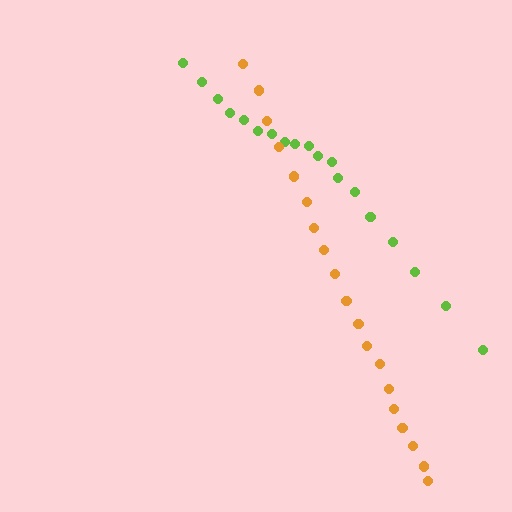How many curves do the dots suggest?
There are 2 distinct paths.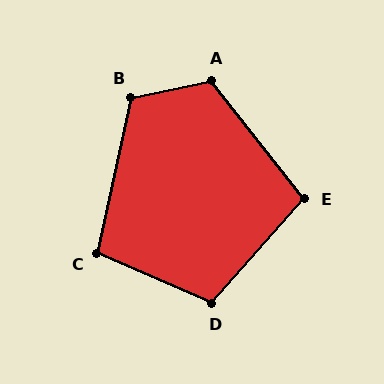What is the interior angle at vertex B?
Approximately 114 degrees (obtuse).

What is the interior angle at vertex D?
Approximately 108 degrees (obtuse).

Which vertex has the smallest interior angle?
E, at approximately 100 degrees.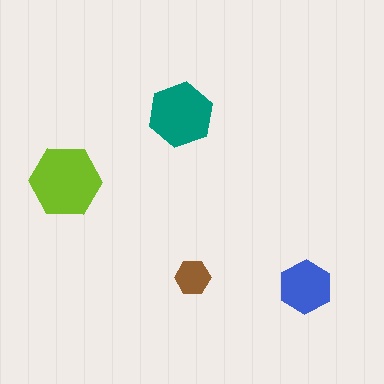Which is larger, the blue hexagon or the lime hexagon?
The lime one.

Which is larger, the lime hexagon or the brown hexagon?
The lime one.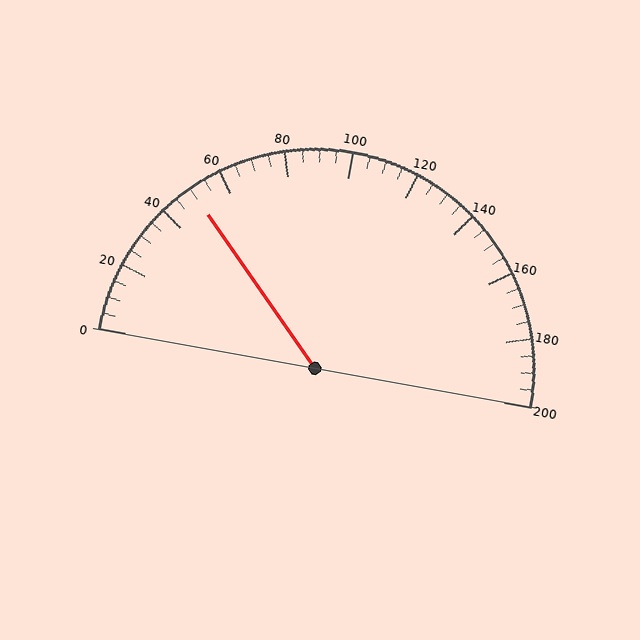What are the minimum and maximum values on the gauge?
The gauge ranges from 0 to 200.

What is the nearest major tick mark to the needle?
The nearest major tick mark is 40.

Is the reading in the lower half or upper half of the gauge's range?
The reading is in the lower half of the range (0 to 200).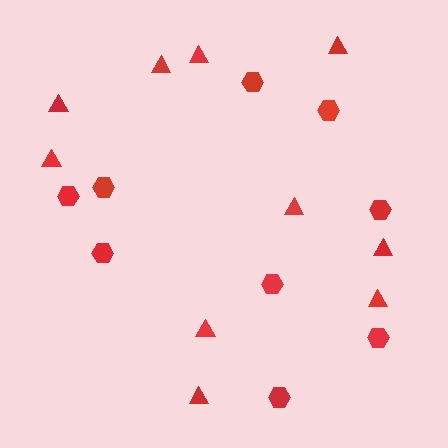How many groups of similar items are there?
There are 2 groups: one group of hexagons (9) and one group of triangles (10).